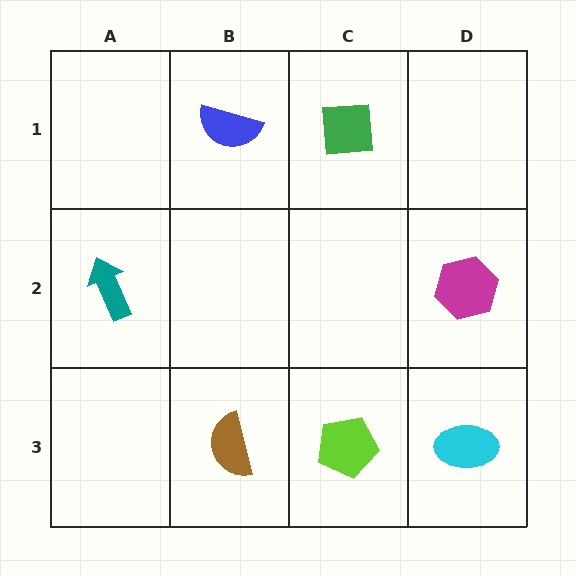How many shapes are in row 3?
3 shapes.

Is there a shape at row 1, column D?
No, that cell is empty.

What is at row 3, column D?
A cyan ellipse.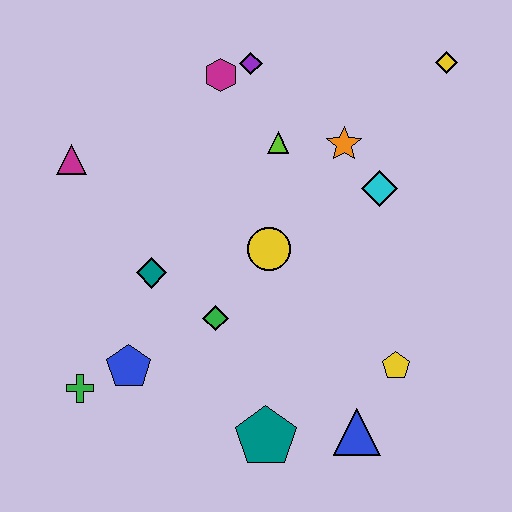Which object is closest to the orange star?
The cyan diamond is closest to the orange star.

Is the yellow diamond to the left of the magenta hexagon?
No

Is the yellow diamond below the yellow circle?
No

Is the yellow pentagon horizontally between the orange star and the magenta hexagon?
No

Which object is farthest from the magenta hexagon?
The blue triangle is farthest from the magenta hexagon.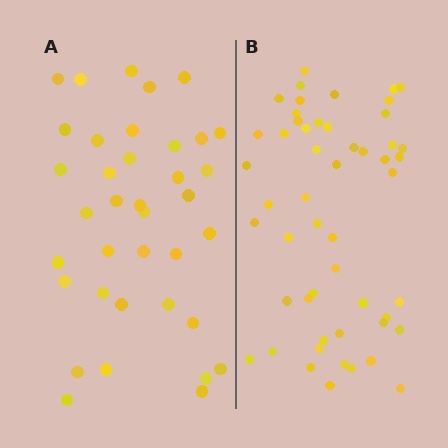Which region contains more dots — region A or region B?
Region B (the right region) has more dots.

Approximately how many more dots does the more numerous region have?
Region B has approximately 15 more dots than region A.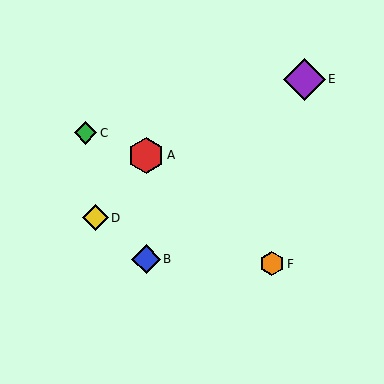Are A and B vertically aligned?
Yes, both are at x≈146.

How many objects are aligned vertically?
2 objects (A, B) are aligned vertically.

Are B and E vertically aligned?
No, B is at x≈146 and E is at x≈304.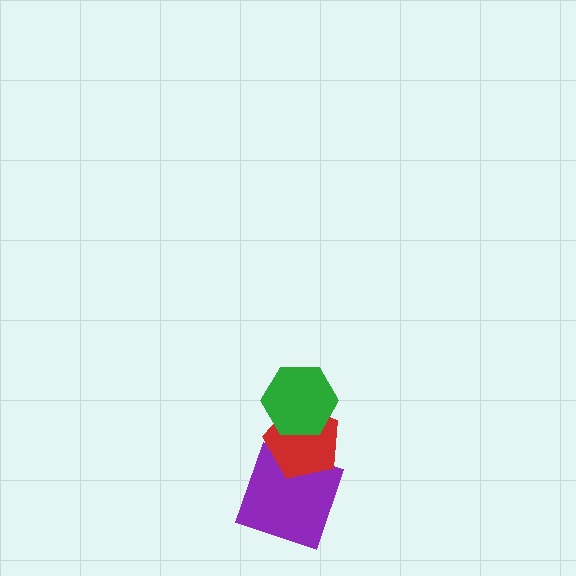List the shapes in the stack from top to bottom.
From top to bottom: the green hexagon, the red pentagon, the purple square.